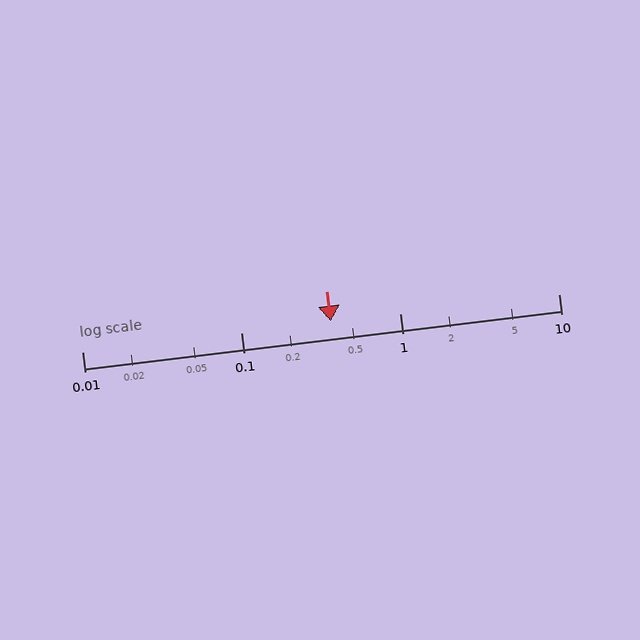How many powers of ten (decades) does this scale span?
The scale spans 3 decades, from 0.01 to 10.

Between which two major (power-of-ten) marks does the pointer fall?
The pointer is between 0.1 and 1.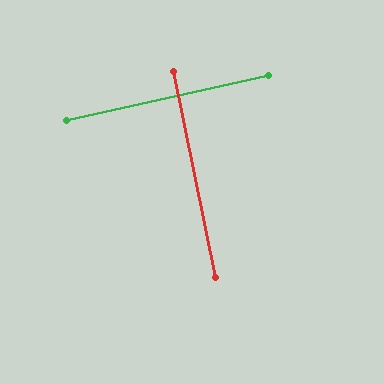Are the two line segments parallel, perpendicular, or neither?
Perpendicular — they meet at approximately 89°.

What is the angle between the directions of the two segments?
Approximately 89 degrees.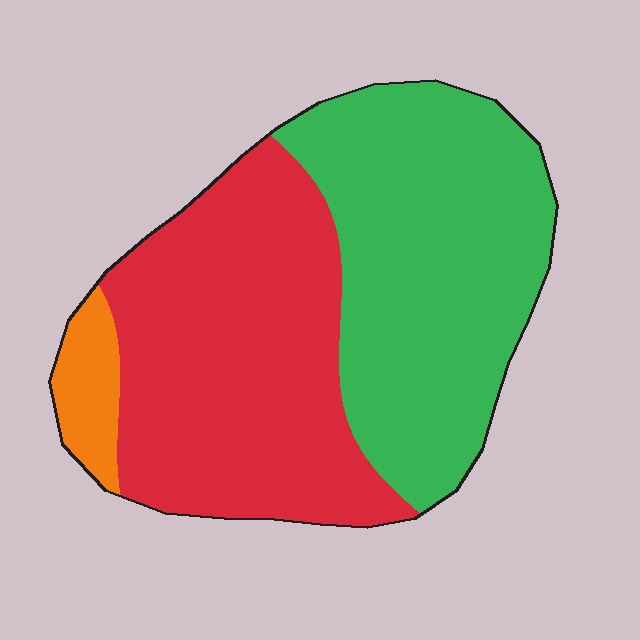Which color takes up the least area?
Orange, at roughly 5%.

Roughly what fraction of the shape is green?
Green takes up about one half (1/2) of the shape.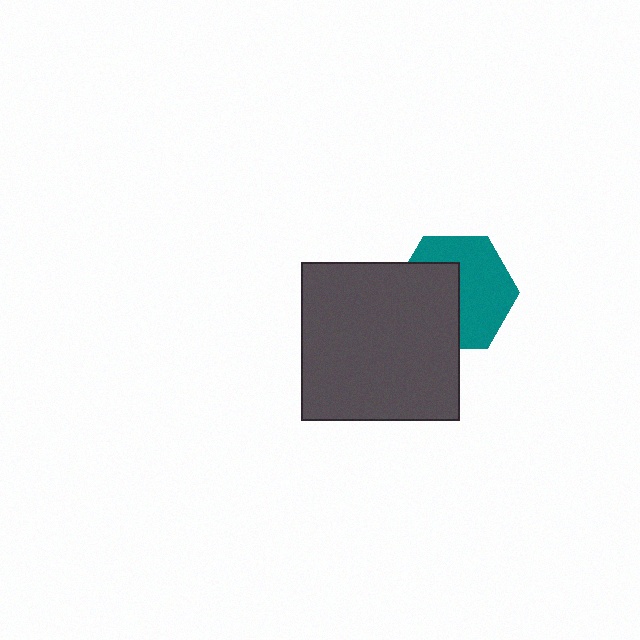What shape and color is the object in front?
The object in front is a dark gray square.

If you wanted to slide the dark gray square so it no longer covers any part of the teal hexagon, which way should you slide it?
Slide it left — that is the most direct way to separate the two shapes.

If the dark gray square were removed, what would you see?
You would see the complete teal hexagon.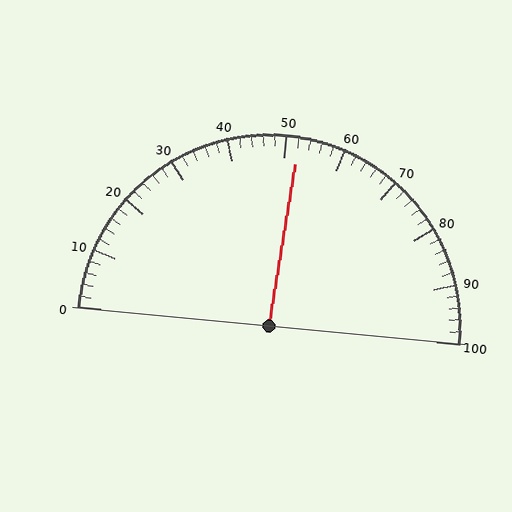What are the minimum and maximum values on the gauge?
The gauge ranges from 0 to 100.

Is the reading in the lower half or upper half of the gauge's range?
The reading is in the upper half of the range (0 to 100).